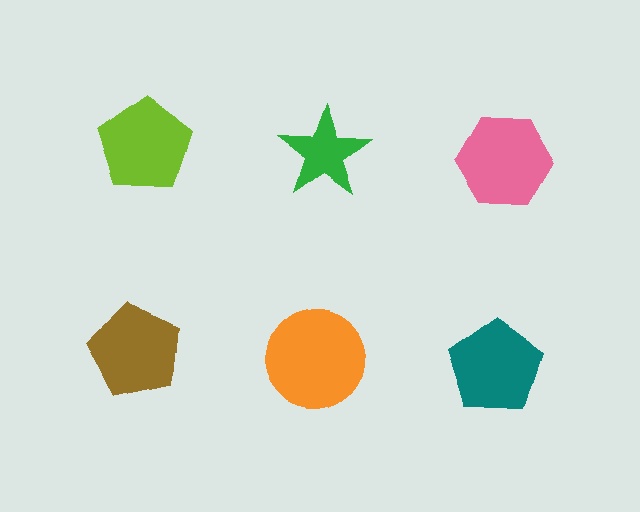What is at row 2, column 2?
An orange circle.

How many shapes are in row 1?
3 shapes.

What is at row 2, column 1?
A brown pentagon.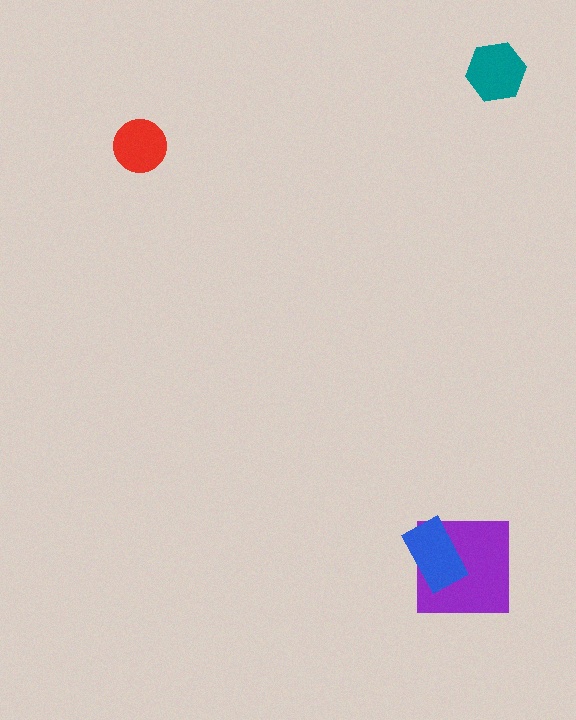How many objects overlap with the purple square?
1 object overlaps with the purple square.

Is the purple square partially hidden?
Yes, it is partially covered by another shape.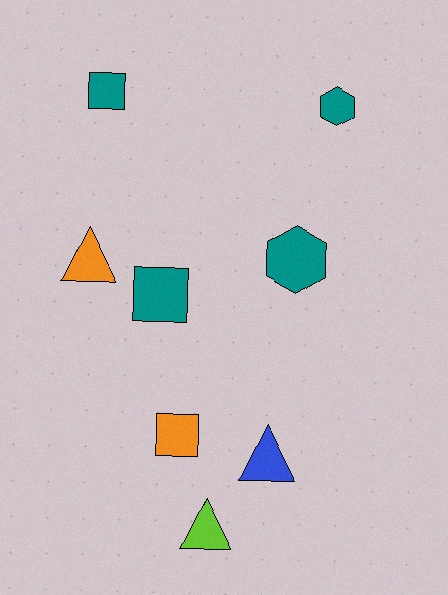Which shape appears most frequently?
Square, with 3 objects.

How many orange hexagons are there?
There are no orange hexagons.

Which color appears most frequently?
Teal, with 4 objects.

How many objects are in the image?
There are 8 objects.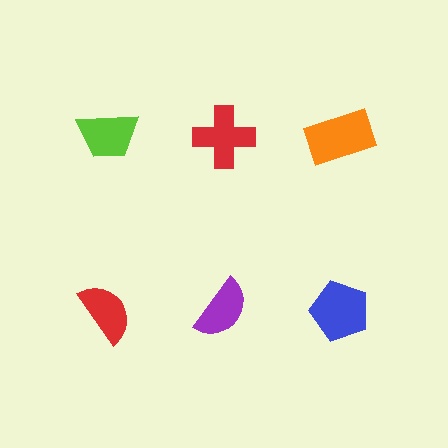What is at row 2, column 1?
A red semicircle.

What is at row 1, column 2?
A red cross.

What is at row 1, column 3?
An orange rectangle.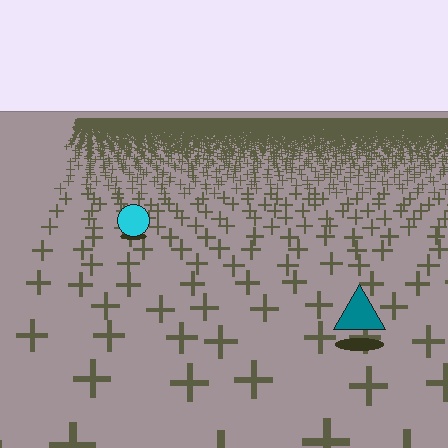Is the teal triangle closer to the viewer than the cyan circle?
Yes. The teal triangle is closer — you can tell from the texture gradient: the ground texture is coarser near it.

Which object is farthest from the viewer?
The cyan circle is farthest from the viewer. It appears smaller and the ground texture around it is denser.